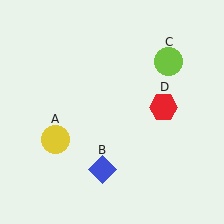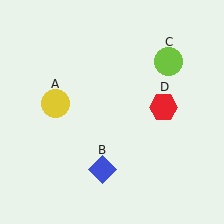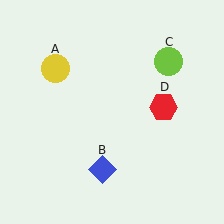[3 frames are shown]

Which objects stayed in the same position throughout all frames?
Blue diamond (object B) and lime circle (object C) and red hexagon (object D) remained stationary.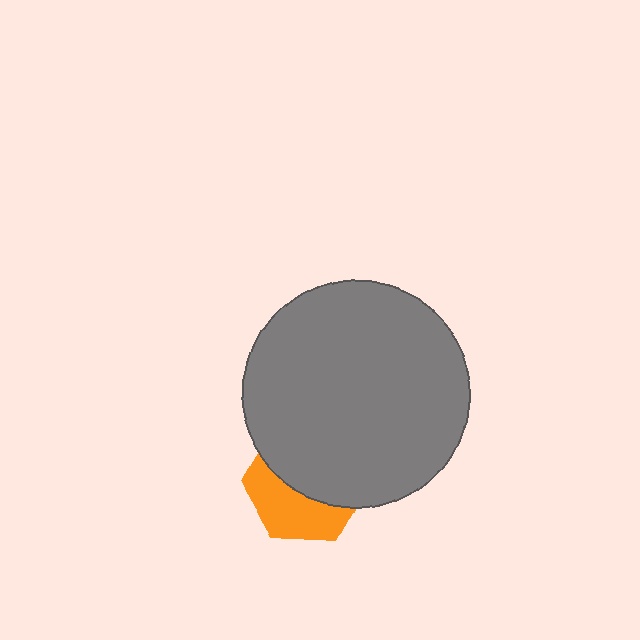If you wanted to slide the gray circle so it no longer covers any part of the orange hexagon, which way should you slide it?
Slide it up — that is the most direct way to separate the two shapes.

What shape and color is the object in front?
The object in front is a gray circle.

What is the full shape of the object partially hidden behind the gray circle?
The partially hidden object is an orange hexagon.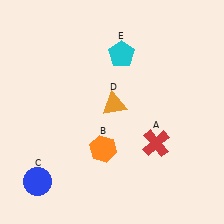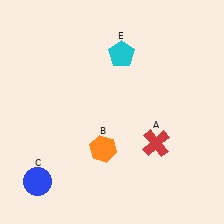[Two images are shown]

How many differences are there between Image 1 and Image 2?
There is 1 difference between the two images.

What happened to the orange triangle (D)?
The orange triangle (D) was removed in Image 2. It was in the top-right area of Image 1.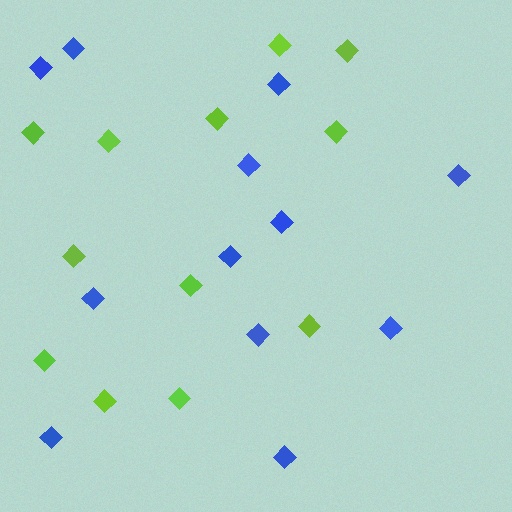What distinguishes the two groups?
There are 2 groups: one group of lime diamonds (12) and one group of blue diamonds (12).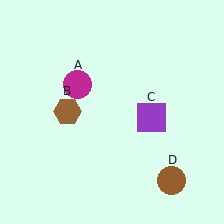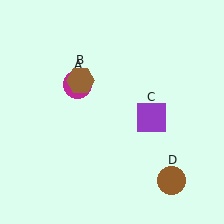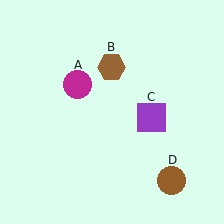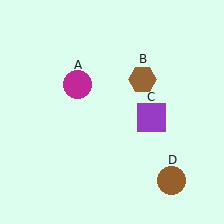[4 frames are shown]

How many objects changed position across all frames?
1 object changed position: brown hexagon (object B).